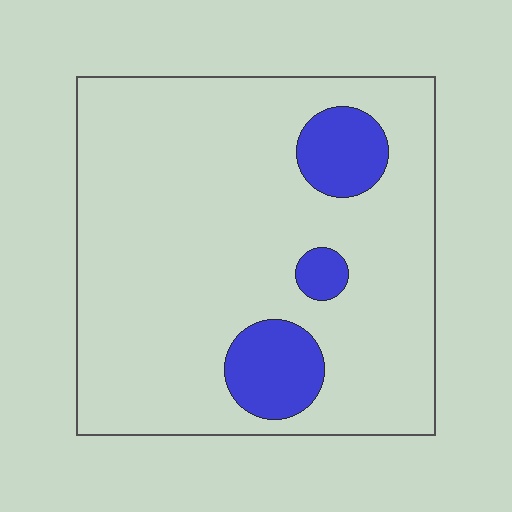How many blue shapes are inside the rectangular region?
3.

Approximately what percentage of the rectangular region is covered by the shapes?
Approximately 15%.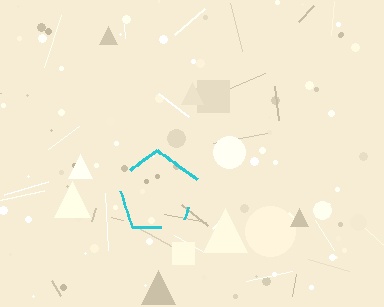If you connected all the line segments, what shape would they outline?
They would outline a pentagon.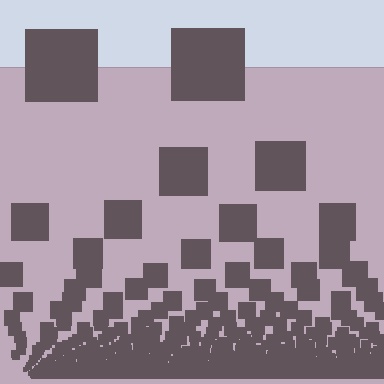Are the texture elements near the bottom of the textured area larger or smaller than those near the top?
Smaller. The gradient is inverted — elements near the bottom are smaller and denser.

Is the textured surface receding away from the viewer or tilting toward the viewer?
The surface appears to tilt toward the viewer. Texture elements get larger and sparser toward the top.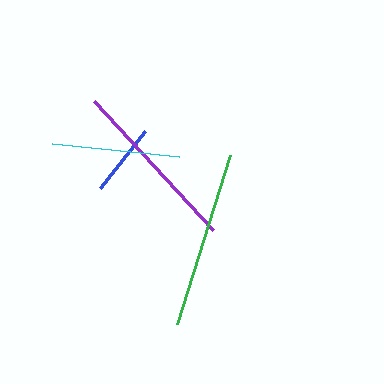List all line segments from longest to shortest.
From longest to shortest: green, purple, cyan, blue.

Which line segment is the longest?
The green line is the longest at approximately 177 pixels.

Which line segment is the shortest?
The blue line is the shortest at approximately 72 pixels.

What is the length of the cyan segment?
The cyan segment is approximately 128 pixels long.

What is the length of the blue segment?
The blue segment is approximately 72 pixels long.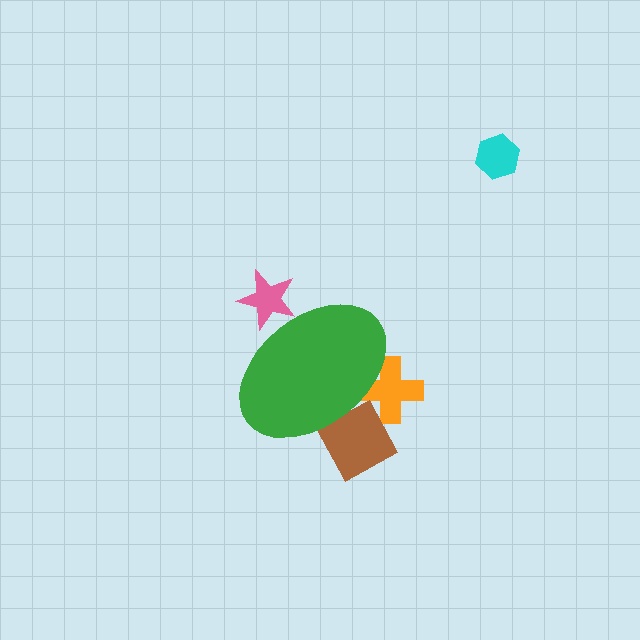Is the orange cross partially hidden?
Yes, the orange cross is partially hidden behind the green ellipse.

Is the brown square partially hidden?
Yes, the brown square is partially hidden behind the green ellipse.